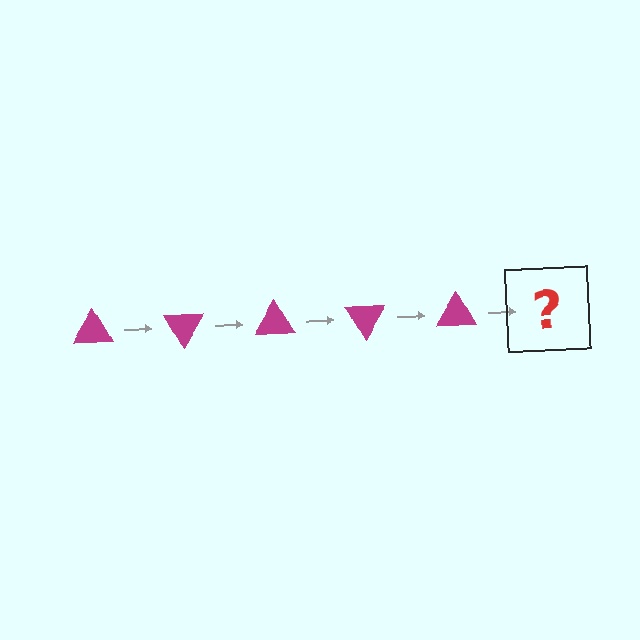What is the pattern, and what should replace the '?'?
The pattern is that the triangle rotates 60 degrees each step. The '?' should be a magenta triangle rotated 300 degrees.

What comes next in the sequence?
The next element should be a magenta triangle rotated 300 degrees.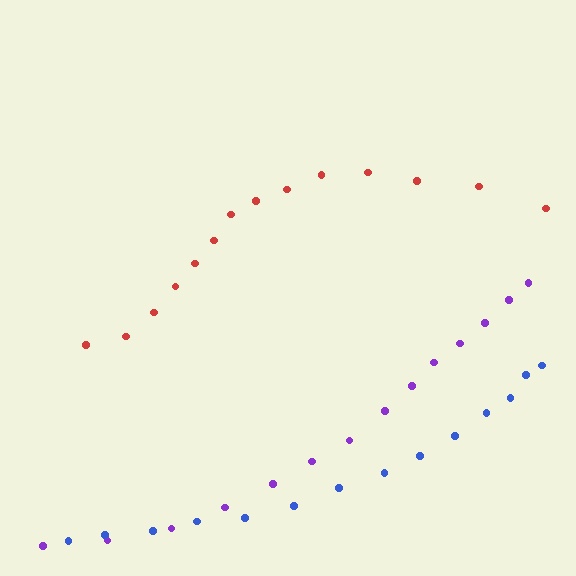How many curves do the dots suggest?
There are 3 distinct paths.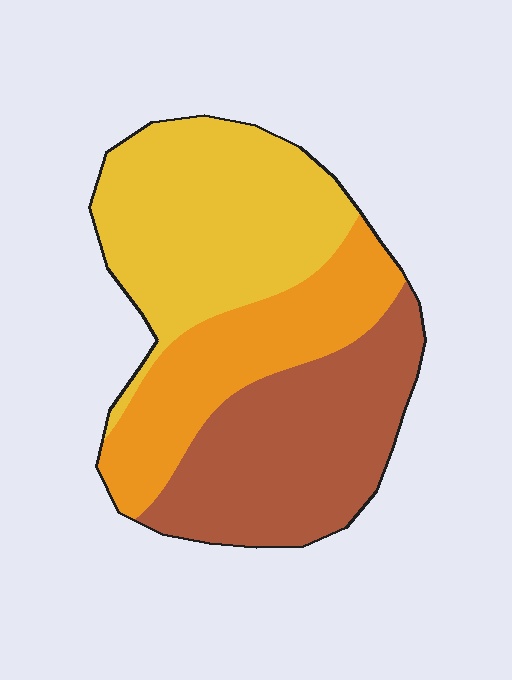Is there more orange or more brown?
Brown.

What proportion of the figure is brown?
Brown takes up between a quarter and a half of the figure.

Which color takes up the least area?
Orange, at roughly 25%.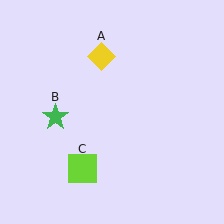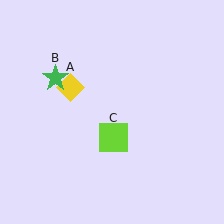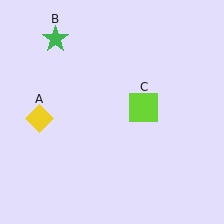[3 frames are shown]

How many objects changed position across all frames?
3 objects changed position: yellow diamond (object A), green star (object B), lime square (object C).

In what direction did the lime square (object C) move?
The lime square (object C) moved up and to the right.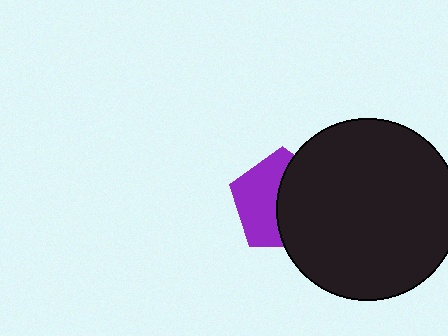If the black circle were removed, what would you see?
You would see the complete purple pentagon.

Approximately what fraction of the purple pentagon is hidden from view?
Roughly 51% of the purple pentagon is hidden behind the black circle.